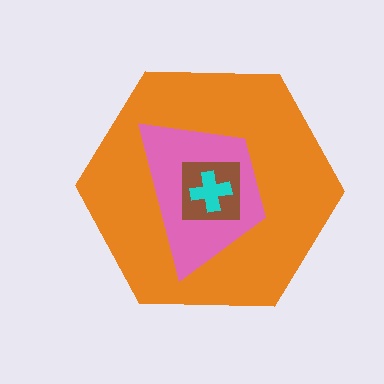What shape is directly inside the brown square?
The cyan cross.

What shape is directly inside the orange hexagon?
The pink trapezoid.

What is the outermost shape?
The orange hexagon.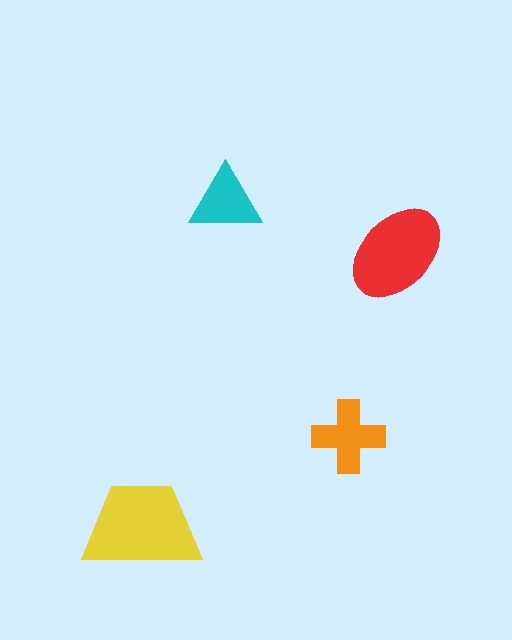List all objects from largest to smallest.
The yellow trapezoid, the red ellipse, the orange cross, the cyan triangle.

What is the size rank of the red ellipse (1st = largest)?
2nd.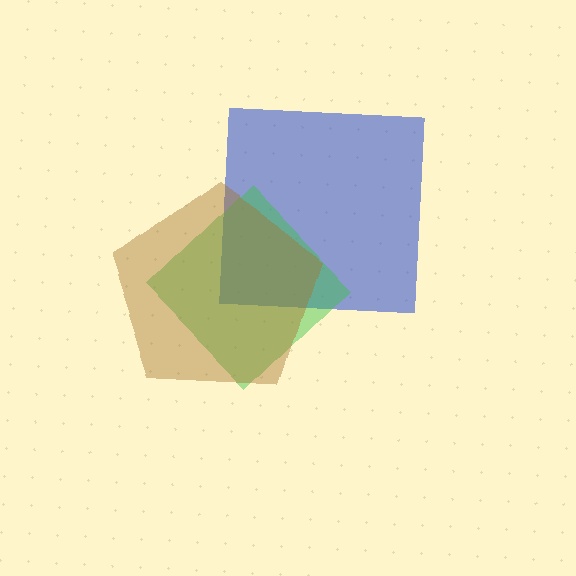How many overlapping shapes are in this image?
There are 3 overlapping shapes in the image.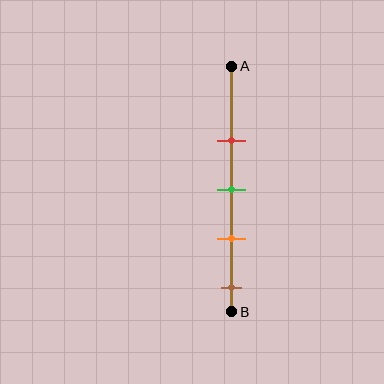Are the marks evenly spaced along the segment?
Yes, the marks are approximately evenly spaced.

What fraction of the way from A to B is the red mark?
The red mark is approximately 30% (0.3) of the way from A to B.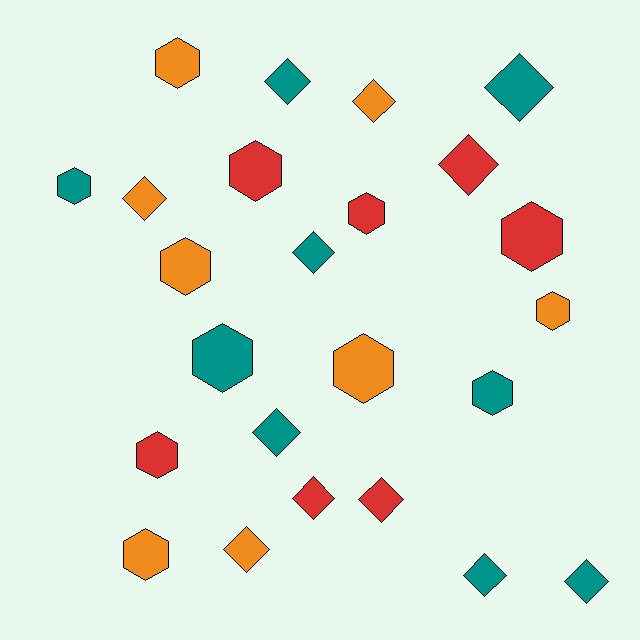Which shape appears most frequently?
Diamond, with 12 objects.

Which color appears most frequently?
Teal, with 9 objects.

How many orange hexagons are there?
There are 5 orange hexagons.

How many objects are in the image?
There are 24 objects.